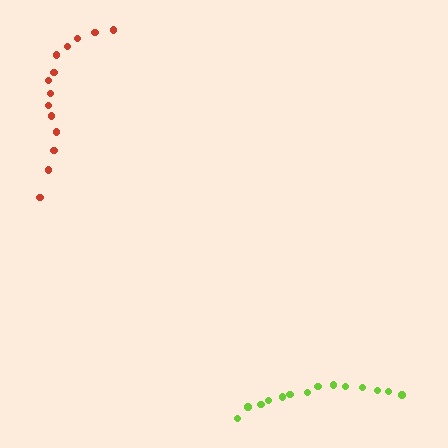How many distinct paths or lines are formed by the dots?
There are 2 distinct paths.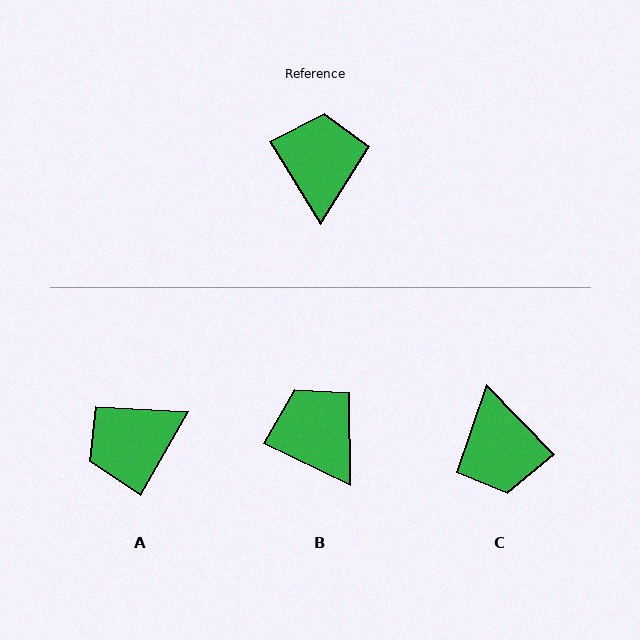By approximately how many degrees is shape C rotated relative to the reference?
Approximately 167 degrees clockwise.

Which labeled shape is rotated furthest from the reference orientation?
C, about 167 degrees away.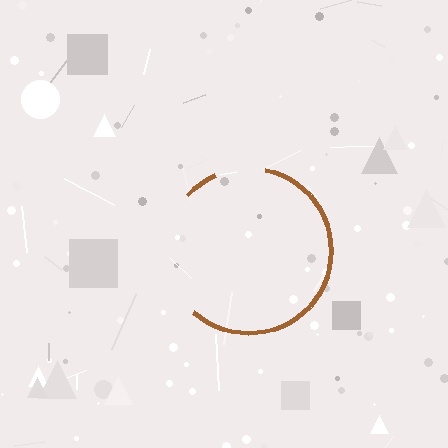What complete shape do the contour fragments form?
The contour fragments form a circle.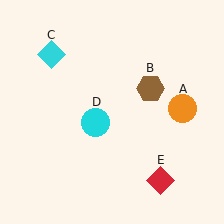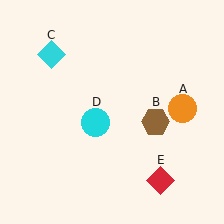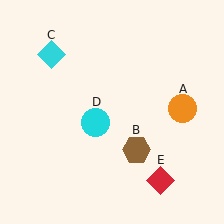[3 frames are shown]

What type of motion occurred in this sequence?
The brown hexagon (object B) rotated clockwise around the center of the scene.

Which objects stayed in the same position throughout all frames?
Orange circle (object A) and cyan diamond (object C) and cyan circle (object D) and red diamond (object E) remained stationary.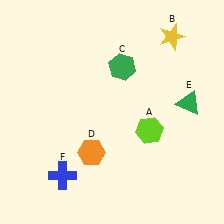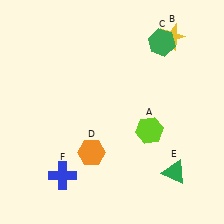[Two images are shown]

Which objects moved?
The objects that moved are: the green hexagon (C), the green triangle (E).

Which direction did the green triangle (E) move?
The green triangle (E) moved down.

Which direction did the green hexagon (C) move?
The green hexagon (C) moved right.